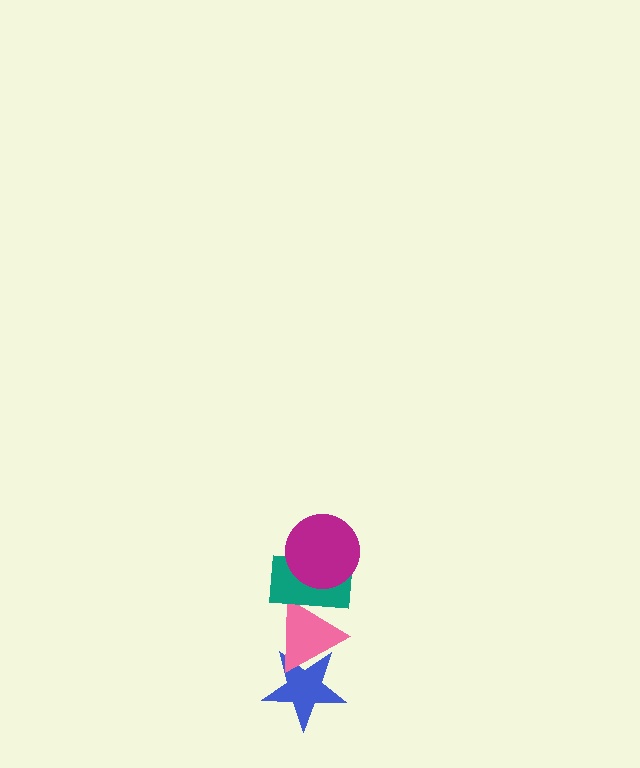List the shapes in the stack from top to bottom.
From top to bottom: the magenta circle, the teal rectangle, the pink triangle, the blue star.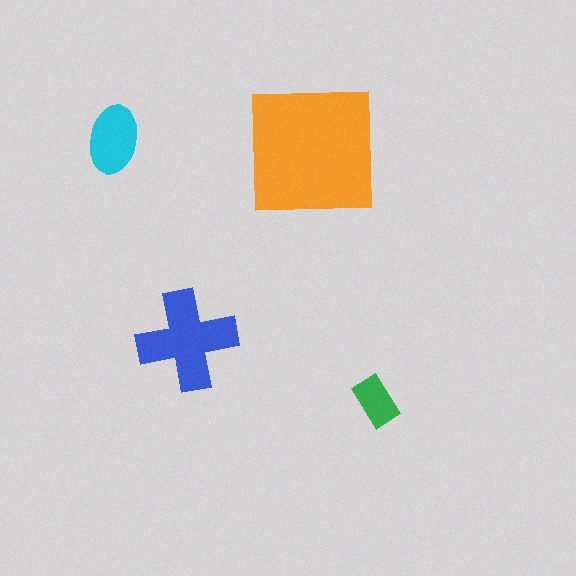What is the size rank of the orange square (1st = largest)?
1st.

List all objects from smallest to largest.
The green rectangle, the cyan ellipse, the blue cross, the orange square.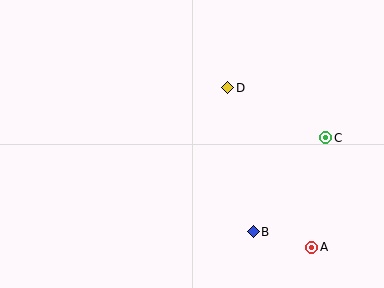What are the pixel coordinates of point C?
Point C is at (326, 138).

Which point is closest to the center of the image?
Point D at (228, 88) is closest to the center.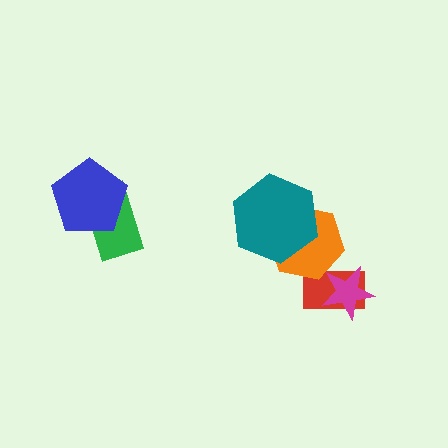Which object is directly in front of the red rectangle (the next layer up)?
The magenta star is directly in front of the red rectangle.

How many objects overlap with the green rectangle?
1 object overlaps with the green rectangle.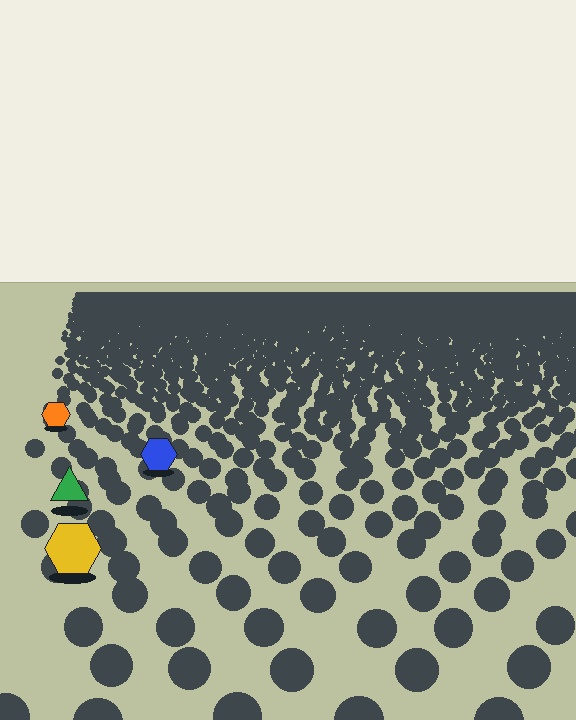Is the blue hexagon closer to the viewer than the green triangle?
No. The green triangle is closer — you can tell from the texture gradient: the ground texture is coarser near it.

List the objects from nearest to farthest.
From nearest to farthest: the yellow hexagon, the green triangle, the blue hexagon, the orange hexagon.